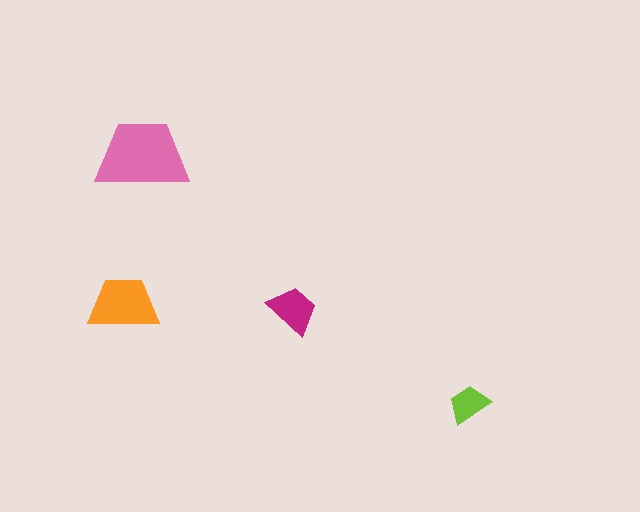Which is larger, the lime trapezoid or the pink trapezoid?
The pink one.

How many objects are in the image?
There are 4 objects in the image.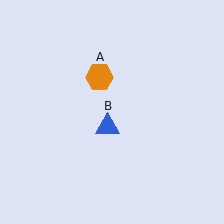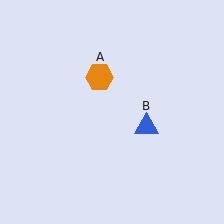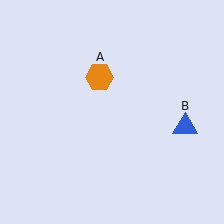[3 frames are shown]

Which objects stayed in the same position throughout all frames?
Orange hexagon (object A) remained stationary.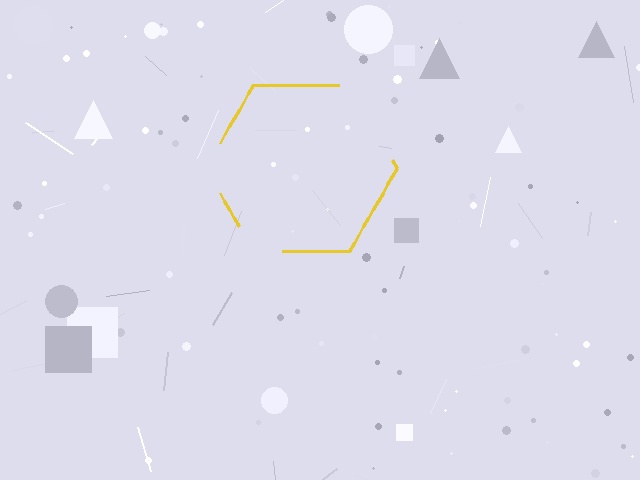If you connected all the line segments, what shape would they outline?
They would outline a hexagon.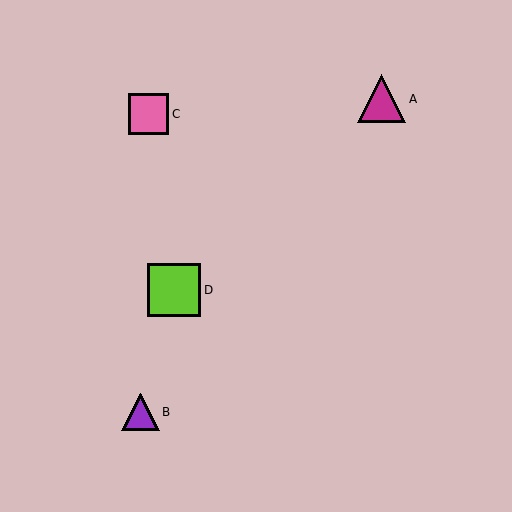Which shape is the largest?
The lime square (labeled D) is the largest.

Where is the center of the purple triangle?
The center of the purple triangle is at (141, 412).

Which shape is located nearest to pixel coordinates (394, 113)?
The magenta triangle (labeled A) at (382, 99) is nearest to that location.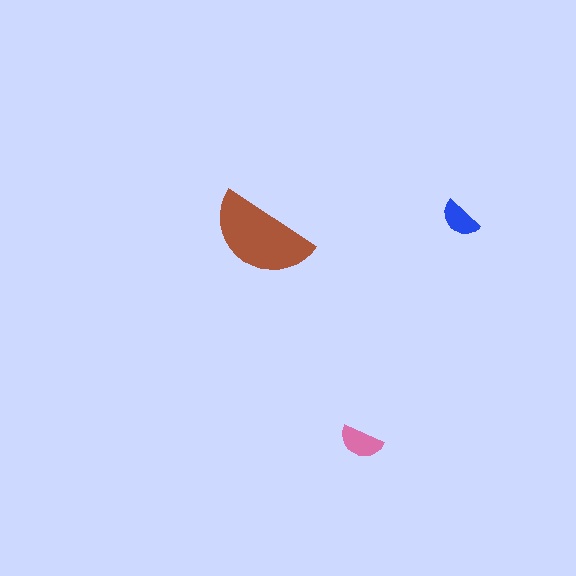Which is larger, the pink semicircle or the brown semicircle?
The brown one.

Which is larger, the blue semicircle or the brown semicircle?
The brown one.